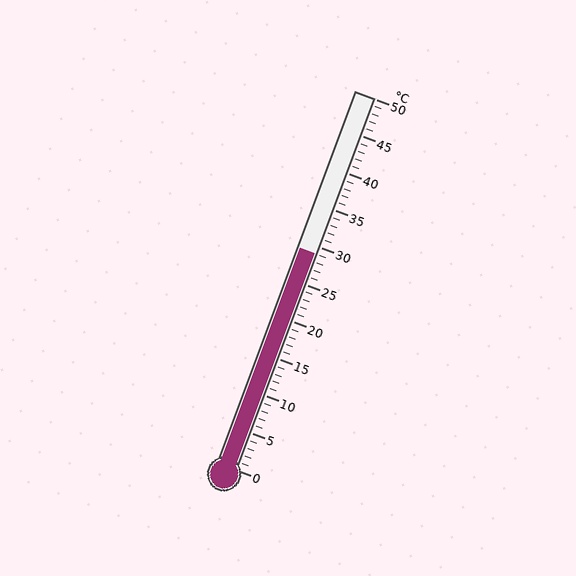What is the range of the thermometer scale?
The thermometer scale ranges from 0°C to 50°C.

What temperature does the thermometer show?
The thermometer shows approximately 29°C.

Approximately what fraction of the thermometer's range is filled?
The thermometer is filled to approximately 60% of its range.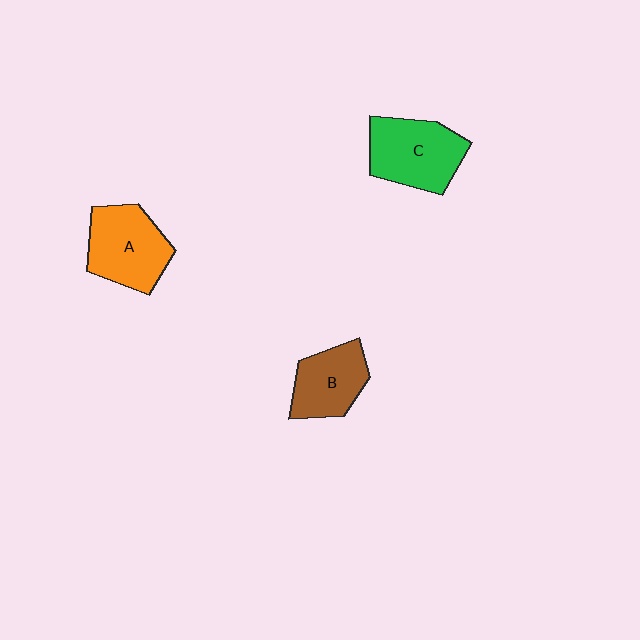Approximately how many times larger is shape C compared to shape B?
Approximately 1.3 times.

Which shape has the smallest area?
Shape B (brown).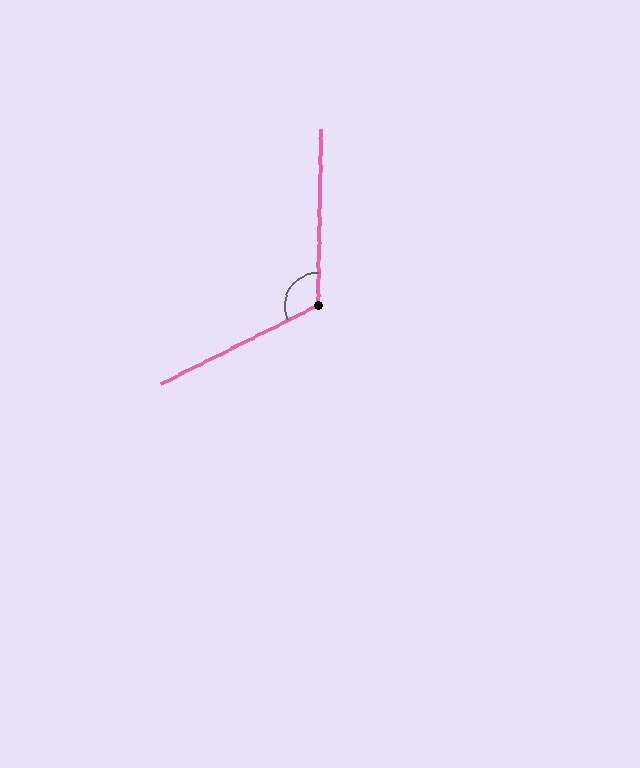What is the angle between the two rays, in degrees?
Approximately 118 degrees.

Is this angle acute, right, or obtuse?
It is obtuse.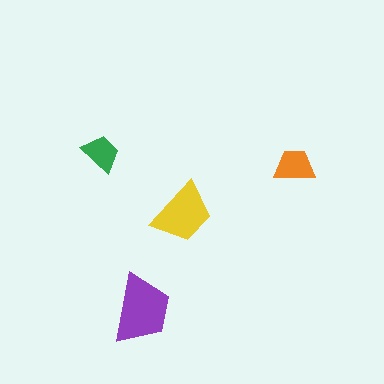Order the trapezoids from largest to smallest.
the purple one, the yellow one, the orange one, the green one.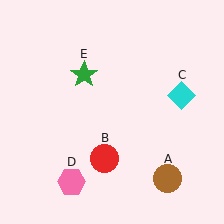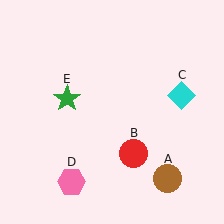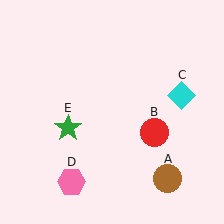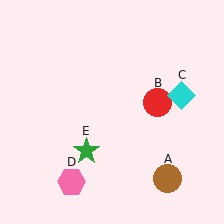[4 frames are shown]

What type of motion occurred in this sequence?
The red circle (object B), green star (object E) rotated counterclockwise around the center of the scene.